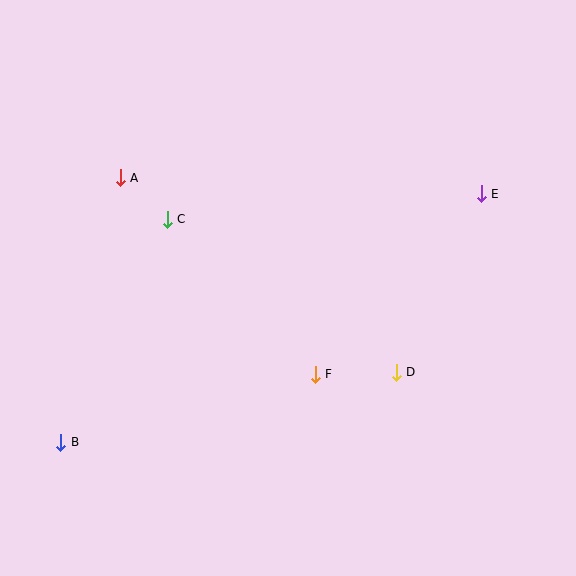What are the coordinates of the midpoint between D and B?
The midpoint between D and B is at (228, 407).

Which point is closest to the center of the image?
Point F at (315, 374) is closest to the center.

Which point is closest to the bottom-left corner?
Point B is closest to the bottom-left corner.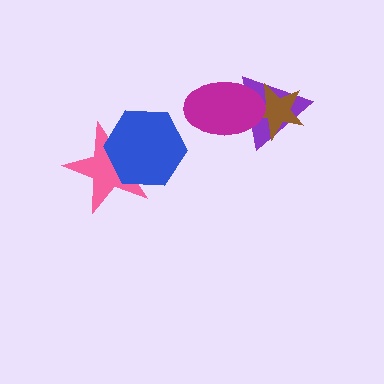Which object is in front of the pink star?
The blue hexagon is in front of the pink star.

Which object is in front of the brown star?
The magenta ellipse is in front of the brown star.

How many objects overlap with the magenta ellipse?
2 objects overlap with the magenta ellipse.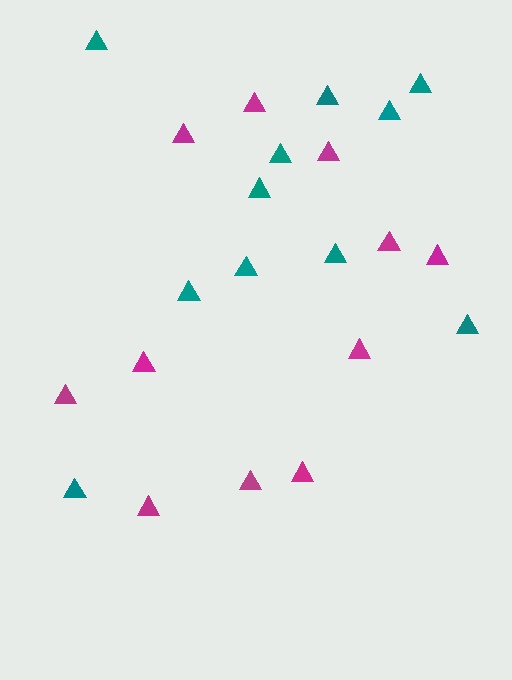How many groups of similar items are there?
There are 2 groups: one group of teal triangles (11) and one group of magenta triangles (11).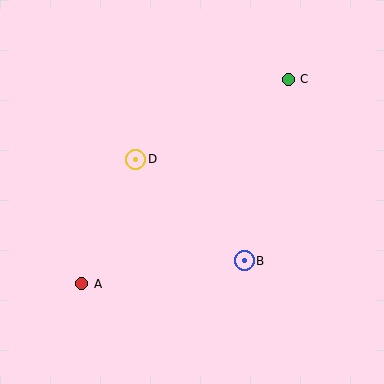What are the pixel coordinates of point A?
Point A is at (82, 284).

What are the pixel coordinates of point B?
Point B is at (244, 261).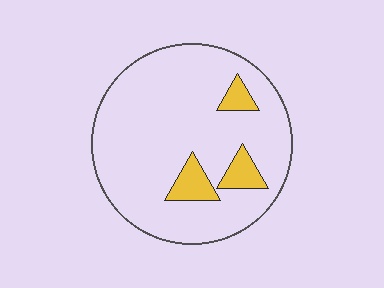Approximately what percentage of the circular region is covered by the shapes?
Approximately 10%.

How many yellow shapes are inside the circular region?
3.